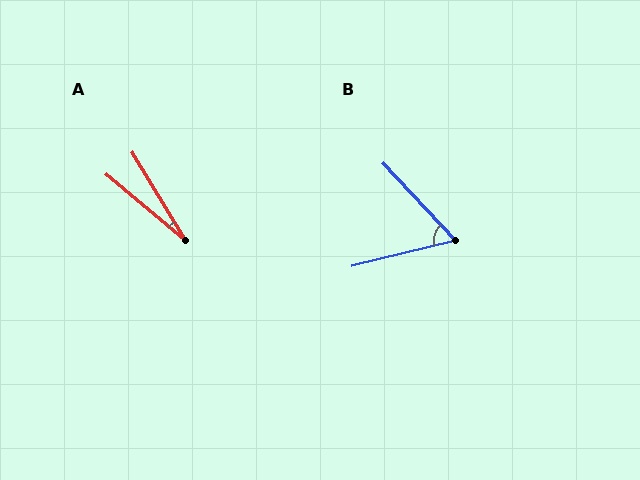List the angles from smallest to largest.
A (19°), B (61°).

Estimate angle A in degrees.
Approximately 19 degrees.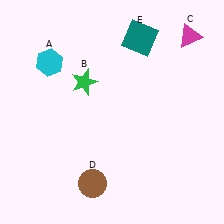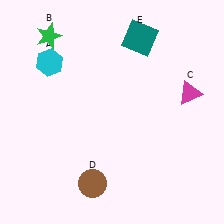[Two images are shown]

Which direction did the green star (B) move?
The green star (B) moved up.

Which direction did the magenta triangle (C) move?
The magenta triangle (C) moved down.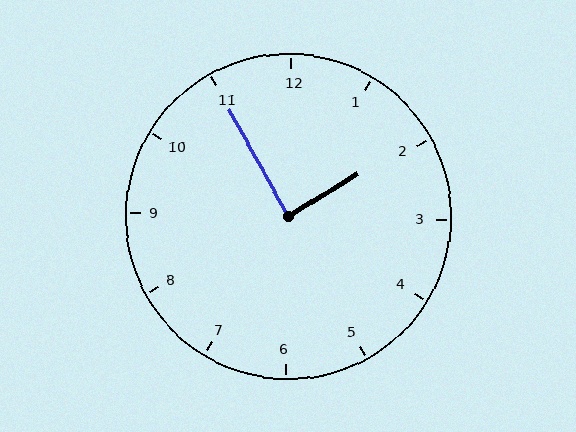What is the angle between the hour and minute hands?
Approximately 88 degrees.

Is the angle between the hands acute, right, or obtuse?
It is right.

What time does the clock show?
1:55.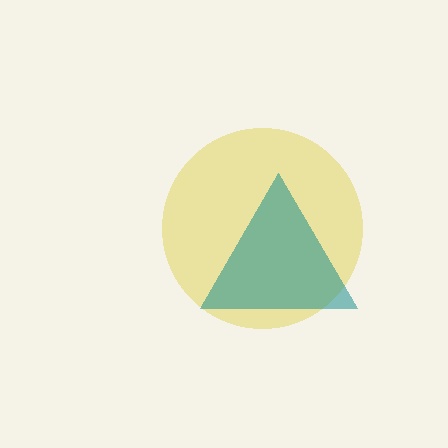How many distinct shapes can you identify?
There are 2 distinct shapes: a yellow circle, a teal triangle.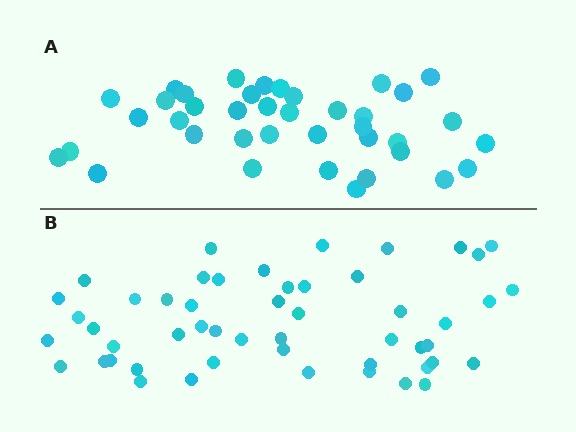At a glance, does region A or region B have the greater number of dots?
Region B (the bottom region) has more dots.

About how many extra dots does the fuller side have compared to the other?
Region B has roughly 12 or so more dots than region A.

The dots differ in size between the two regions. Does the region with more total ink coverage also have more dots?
No. Region A has more total ink coverage because its dots are larger, but region B actually contains more individual dots. Total area can be misleading — the number of items is what matters here.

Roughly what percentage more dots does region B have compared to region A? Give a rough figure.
About 30% more.